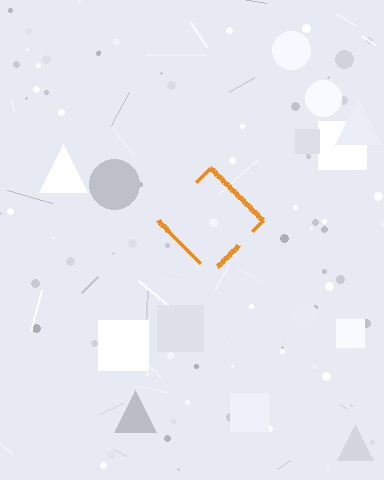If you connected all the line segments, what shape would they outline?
They would outline a diamond.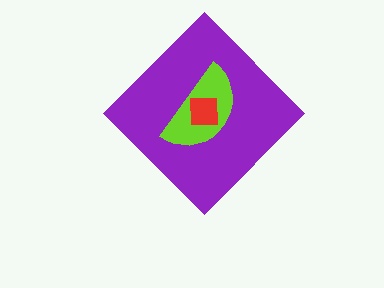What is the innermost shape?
The red square.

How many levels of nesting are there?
3.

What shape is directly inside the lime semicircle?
The red square.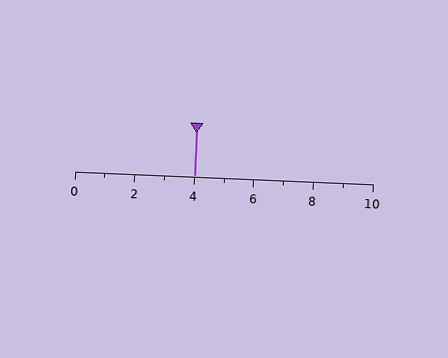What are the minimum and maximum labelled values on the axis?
The axis runs from 0 to 10.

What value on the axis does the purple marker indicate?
The marker indicates approximately 4.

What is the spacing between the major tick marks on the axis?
The major ticks are spaced 2 apart.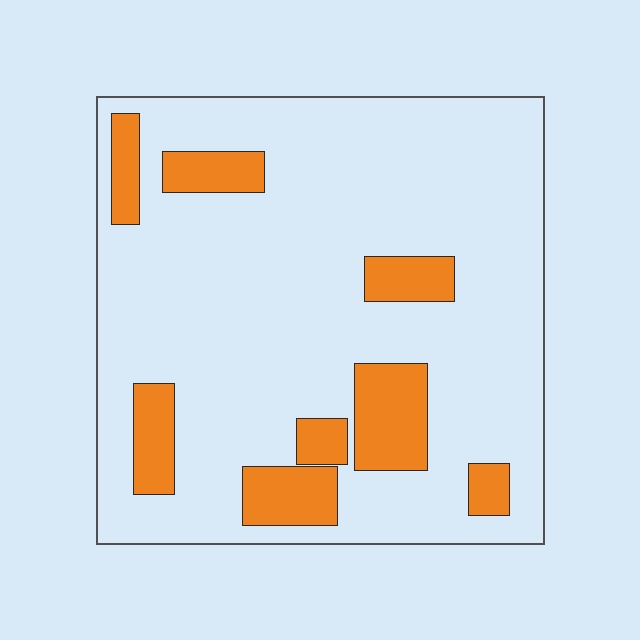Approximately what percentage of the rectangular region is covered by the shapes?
Approximately 15%.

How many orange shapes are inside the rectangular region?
8.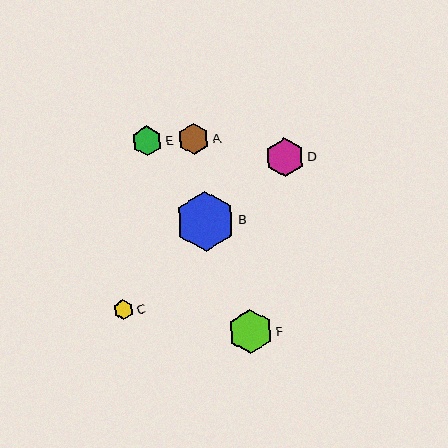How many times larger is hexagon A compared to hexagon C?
Hexagon A is approximately 1.6 times the size of hexagon C.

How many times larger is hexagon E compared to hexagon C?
Hexagon E is approximately 1.5 times the size of hexagon C.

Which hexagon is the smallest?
Hexagon C is the smallest with a size of approximately 20 pixels.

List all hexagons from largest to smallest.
From largest to smallest: B, F, D, A, E, C.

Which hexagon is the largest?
Hexagon B is the largest with a size of approximately 60 pixels.